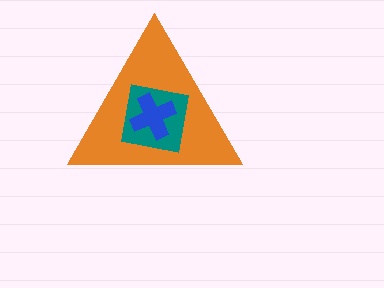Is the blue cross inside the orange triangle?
Yes.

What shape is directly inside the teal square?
The blue cross.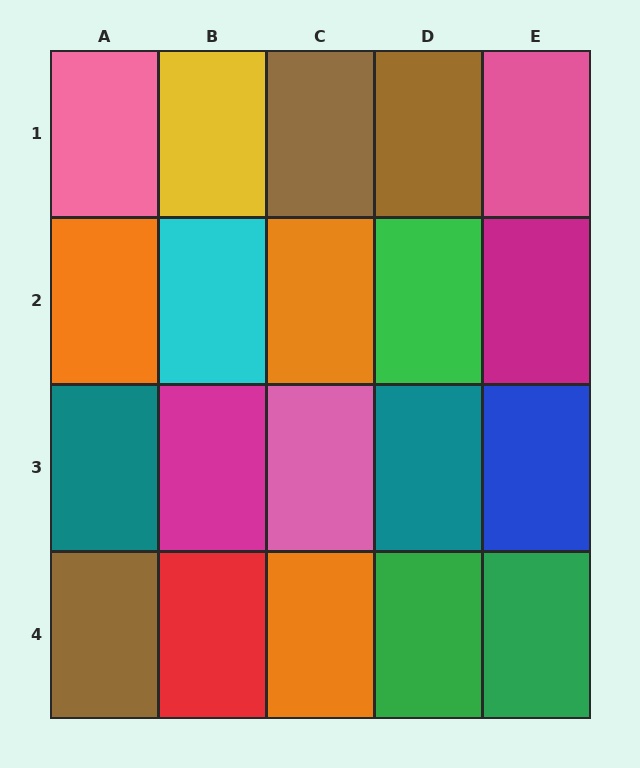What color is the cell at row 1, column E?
Pink.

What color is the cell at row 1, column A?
Pink.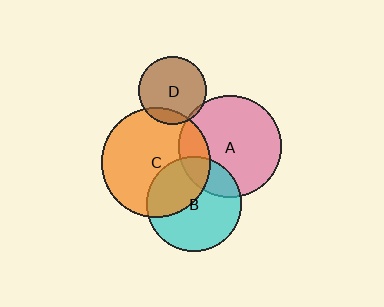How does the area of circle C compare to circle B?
Approximately 1.3 times.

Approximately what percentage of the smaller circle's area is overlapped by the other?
Approximately 40%.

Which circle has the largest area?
Circle C (orange).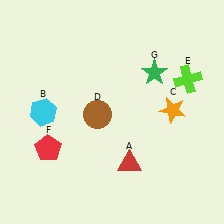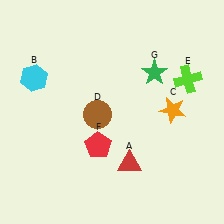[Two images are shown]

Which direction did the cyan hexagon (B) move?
The cyan hexagon (B) moved up.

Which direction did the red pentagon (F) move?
The red pentagon (F) moved right.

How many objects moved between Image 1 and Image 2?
2 objects moved between the two images.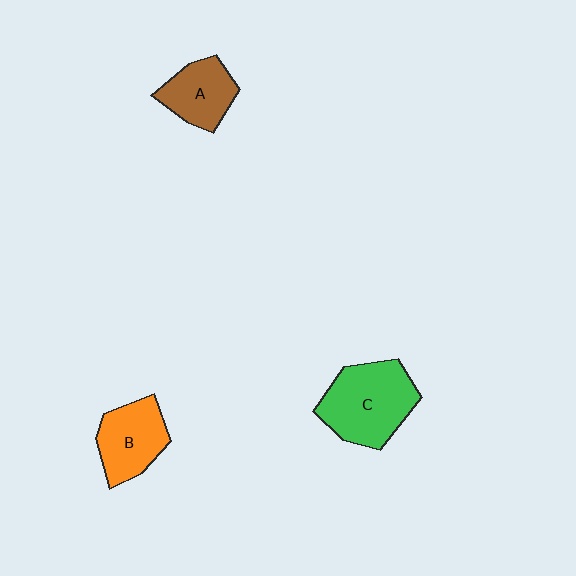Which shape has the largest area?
Shape C (green).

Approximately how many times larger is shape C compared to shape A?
Approximately 1.6 times.